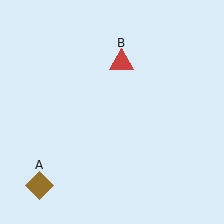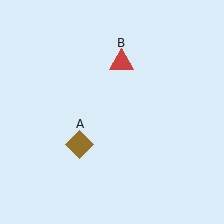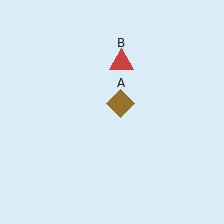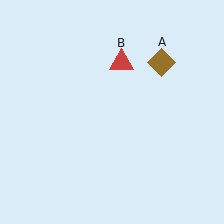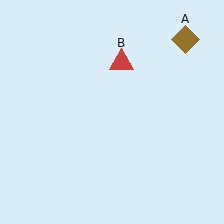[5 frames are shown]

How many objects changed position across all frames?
1 object changed position: brown diamond (object A).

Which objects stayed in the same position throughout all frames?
Red triangle (object B) remained stationary.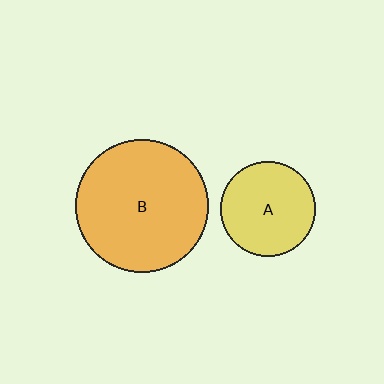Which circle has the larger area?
Circle B (orange).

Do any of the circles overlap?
No, none of the circles overlap.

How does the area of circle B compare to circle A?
Approximately 1.9 times.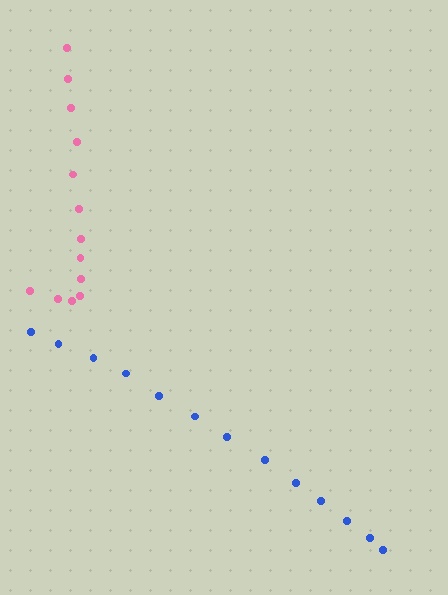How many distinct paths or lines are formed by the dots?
There are 2 distinct paths.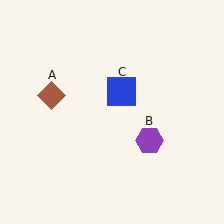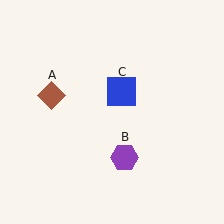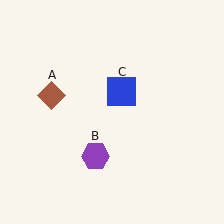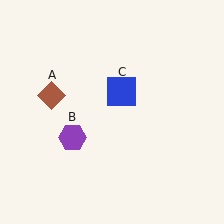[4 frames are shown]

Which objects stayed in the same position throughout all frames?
Brown diamond (object A) and blue square (object C) remained stationary.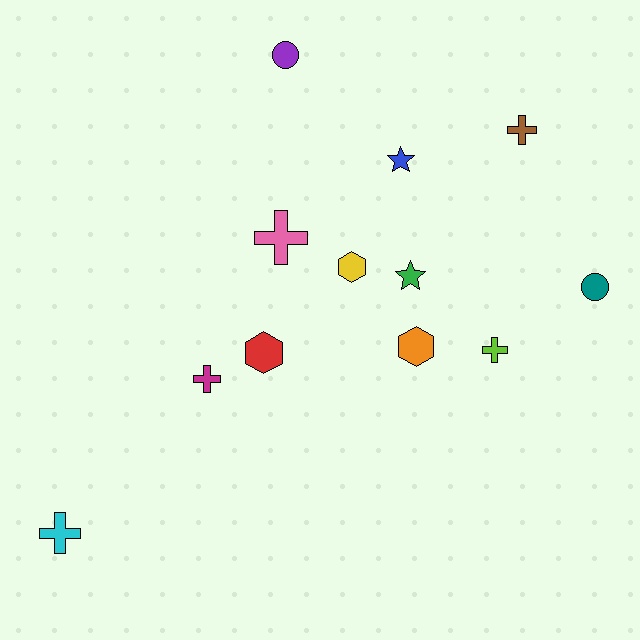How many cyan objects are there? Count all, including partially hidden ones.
There is 1 cyan object.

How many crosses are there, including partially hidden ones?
There are 5 crosses.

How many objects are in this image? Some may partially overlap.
There are 12 objects.